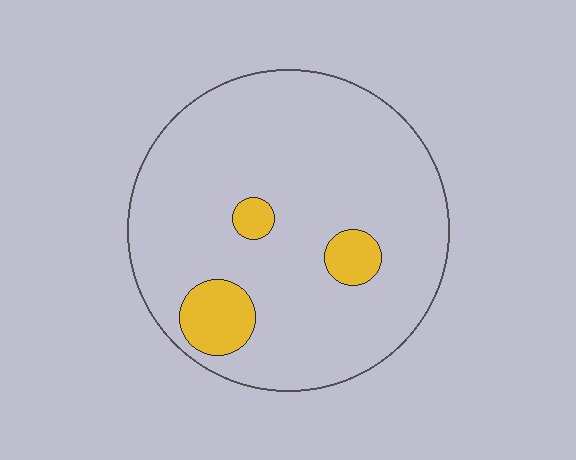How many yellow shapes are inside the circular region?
3.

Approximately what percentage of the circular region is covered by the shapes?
Approximately 10%.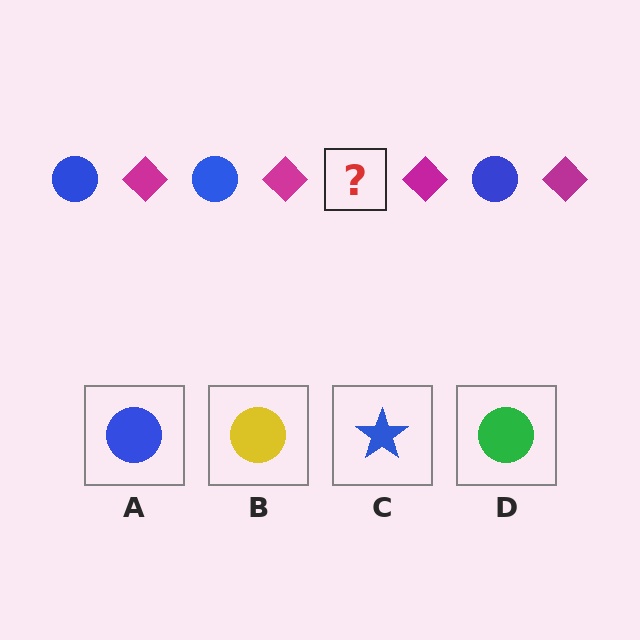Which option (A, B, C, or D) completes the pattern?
A.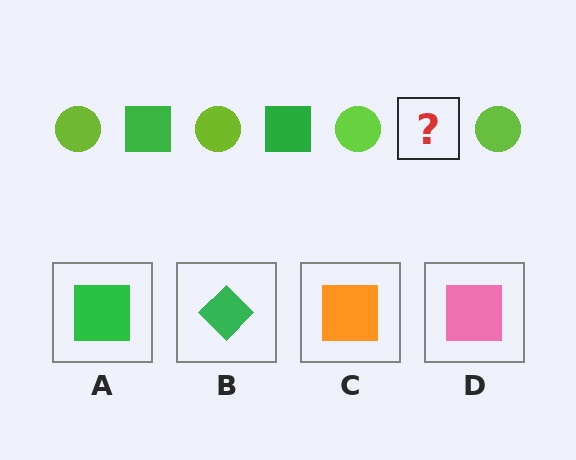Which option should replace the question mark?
Option A.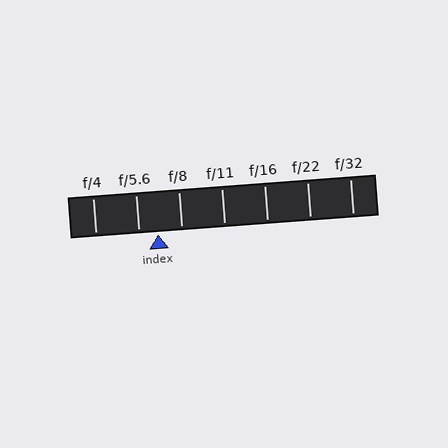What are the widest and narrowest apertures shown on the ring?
The widest aperture shown is f/4 and the narrowest is f/32.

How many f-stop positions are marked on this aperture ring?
There are 7 f-stop positions marked.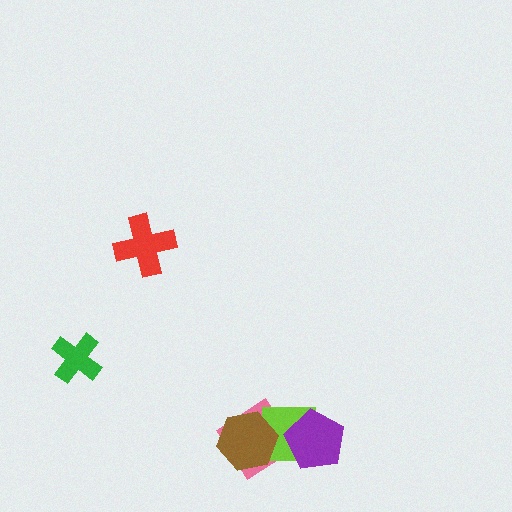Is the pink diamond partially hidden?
Yes, it is partially covered by another shape.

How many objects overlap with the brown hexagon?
2 objects overlap with the brown hexagon.